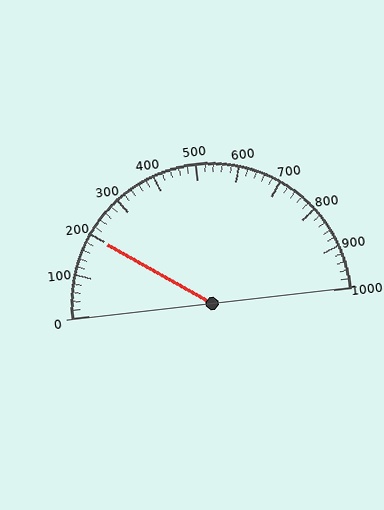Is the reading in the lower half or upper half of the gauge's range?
The reading is in the lower half of the range (0 to 1000).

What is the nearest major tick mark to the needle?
The nearest major tick mark is 200.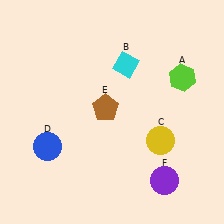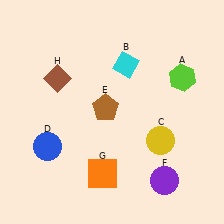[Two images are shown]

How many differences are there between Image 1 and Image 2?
There are 2 differences between the two images.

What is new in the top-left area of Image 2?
A brown diamond (H) was added in the top-left area of Image 2.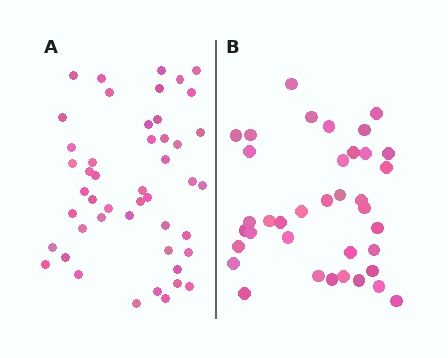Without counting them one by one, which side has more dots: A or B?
Region A (the left region) has more dots.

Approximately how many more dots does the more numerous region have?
Region A has roughly 10 or so more dots than region B.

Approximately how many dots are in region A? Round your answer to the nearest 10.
About 50 dots. (The exact count is 47, which rounds to 50.)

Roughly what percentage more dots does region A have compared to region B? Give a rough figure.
About 25% more.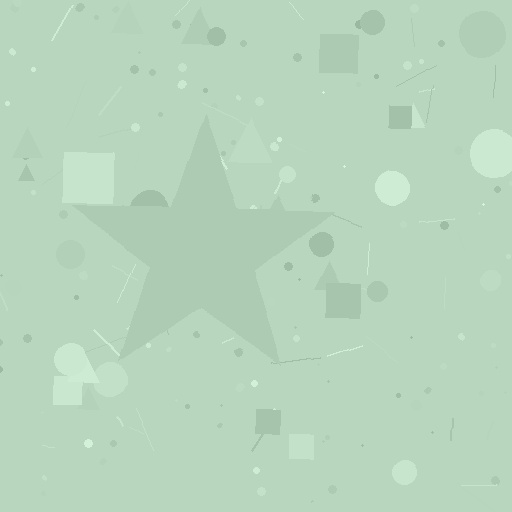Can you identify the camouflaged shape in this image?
The camouflaged shape is a star.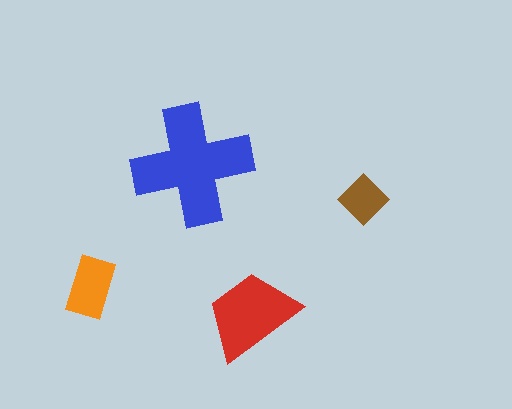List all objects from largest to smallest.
The blue cross, the red trapezoid, the orange rectangle, the brown diamond.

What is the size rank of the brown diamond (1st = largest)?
4th.